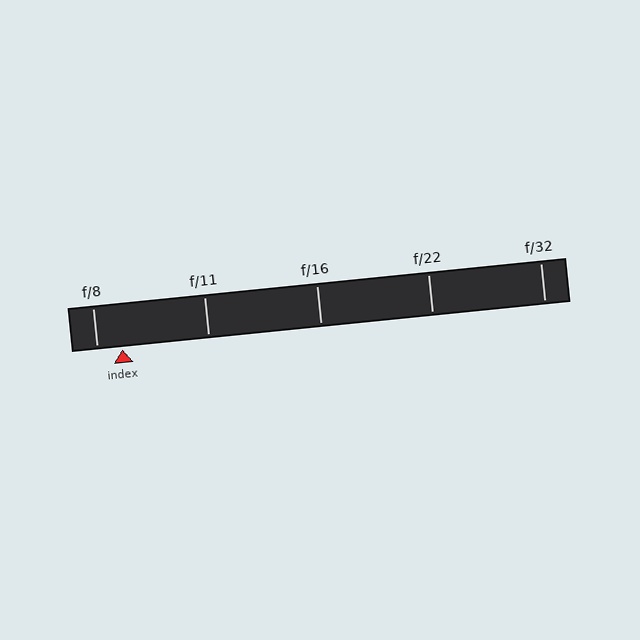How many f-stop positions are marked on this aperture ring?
There are 5 f-stop positions marked.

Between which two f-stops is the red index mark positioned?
The index mark is between f/8 and f/11.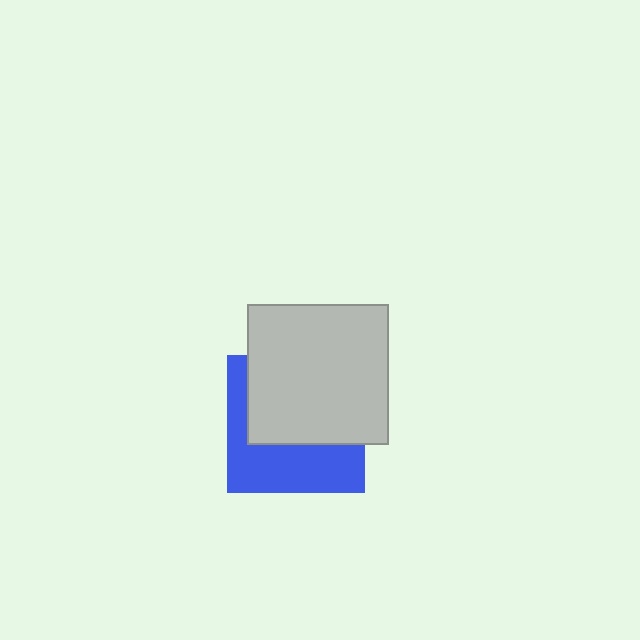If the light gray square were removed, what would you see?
You would see the complete blue square.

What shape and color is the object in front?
The object in front is a light gray square.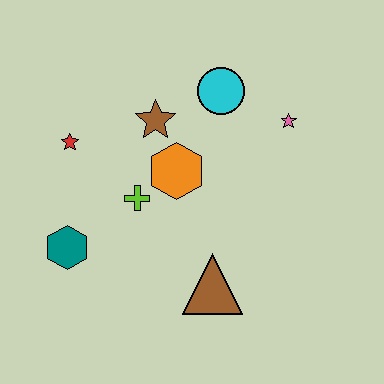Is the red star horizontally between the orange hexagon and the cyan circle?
No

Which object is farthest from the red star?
The pink star is farthest from the red star.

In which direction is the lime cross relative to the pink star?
The lime cross is to the left of the pink star.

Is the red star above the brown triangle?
Yes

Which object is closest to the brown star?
The orange hexagon is closest to the brown star.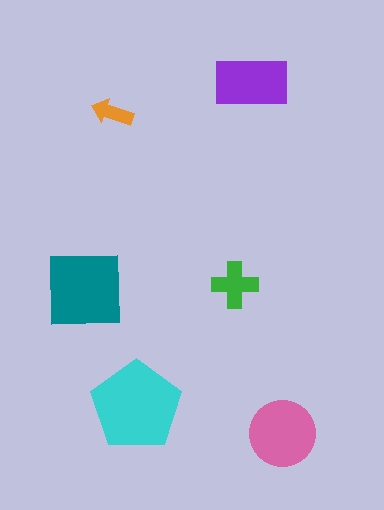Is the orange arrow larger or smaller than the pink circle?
Smaller.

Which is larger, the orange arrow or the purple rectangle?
The purple rectangle.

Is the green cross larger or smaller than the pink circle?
Smaller.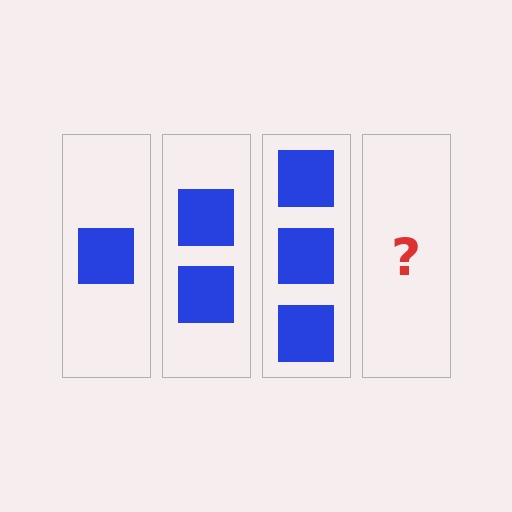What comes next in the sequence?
The next element should be 4 squares.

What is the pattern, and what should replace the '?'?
The pattern is that each step adds one more square. The '?' should be 4 squares.